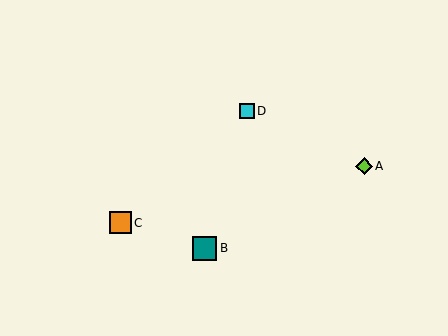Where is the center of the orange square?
The center of the orange square is at (120, 223).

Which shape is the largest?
The teal square (labeled B) is the largest.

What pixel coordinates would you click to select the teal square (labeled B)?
Click at (205, 248) to select the teal square B.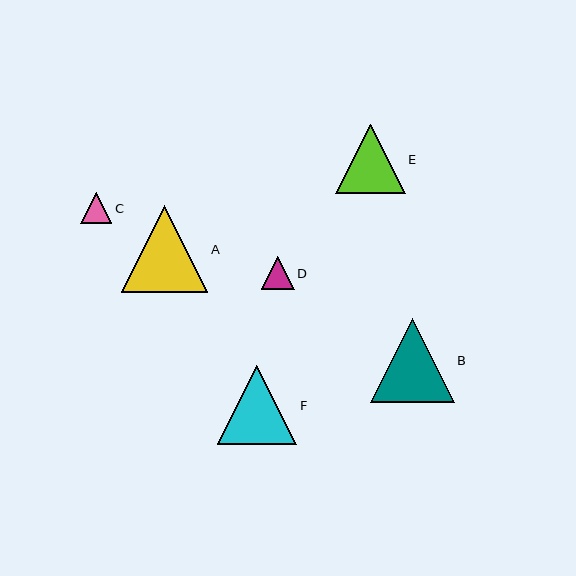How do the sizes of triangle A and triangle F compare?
Triangle A and triangle F are approximately the same size.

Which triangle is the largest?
Triangle A is the largest with a size of approximately 87 pixels.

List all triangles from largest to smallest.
From largest to smallest: A, B, F, E, D, C.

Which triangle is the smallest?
Triangle C is the smallest with a size of approximately 31 pixels.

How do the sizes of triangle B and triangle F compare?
Triangle B and triangle F are approximately the same size.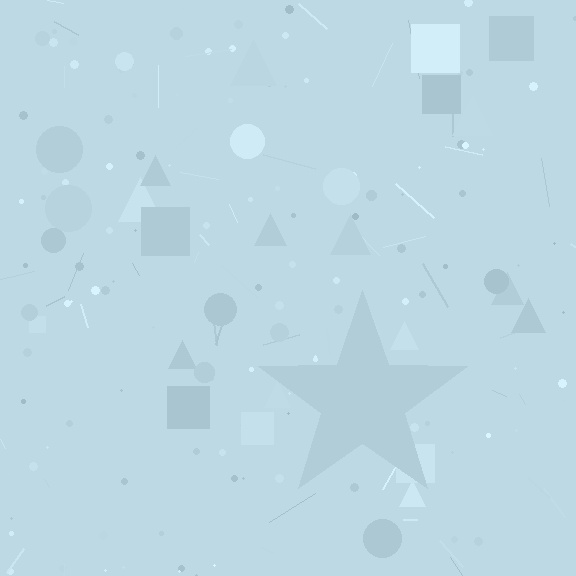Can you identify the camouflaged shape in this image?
The camouflaged shape is a star.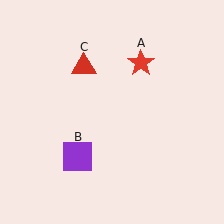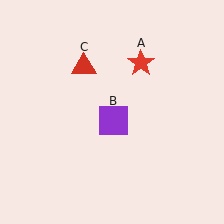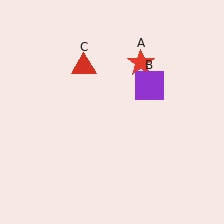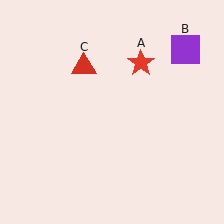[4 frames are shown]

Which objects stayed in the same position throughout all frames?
Red star (object A) and red triangle (object C) remained stationary.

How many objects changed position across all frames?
1 object changed position: purple square (object B).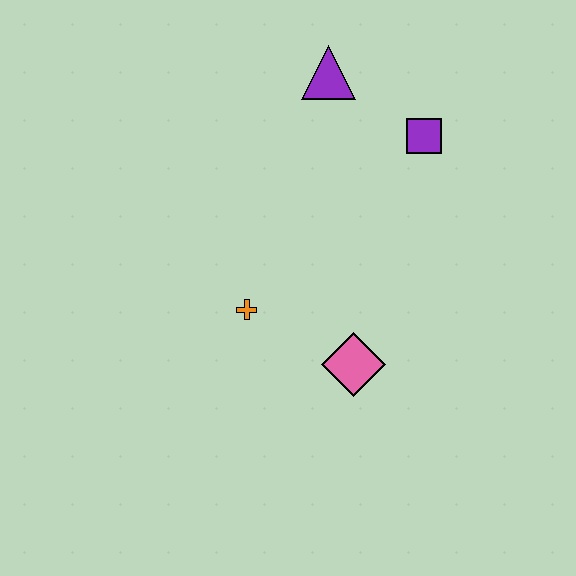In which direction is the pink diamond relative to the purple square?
The pink diamond is below the purple square.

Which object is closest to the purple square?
The purple triangle is closest to the purple square.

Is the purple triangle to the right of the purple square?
No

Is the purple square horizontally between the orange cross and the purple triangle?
No